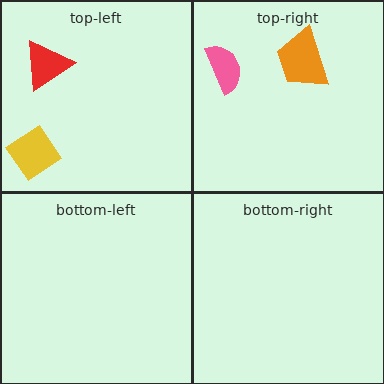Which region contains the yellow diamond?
The top-left region.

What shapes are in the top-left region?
The yellow diamond, the red triangle.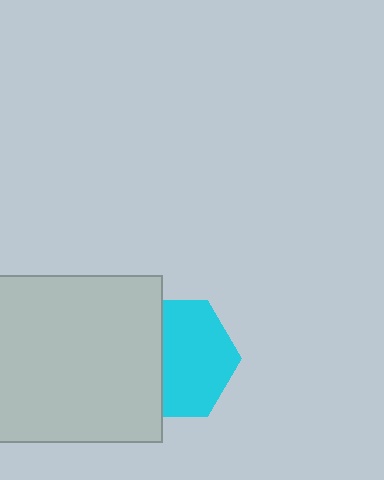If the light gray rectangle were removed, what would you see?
You would see the complete cyan hexagon.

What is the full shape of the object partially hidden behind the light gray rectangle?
The partially hidden object is a cyan hexagon.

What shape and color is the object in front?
The object in front is a light gray rectangle.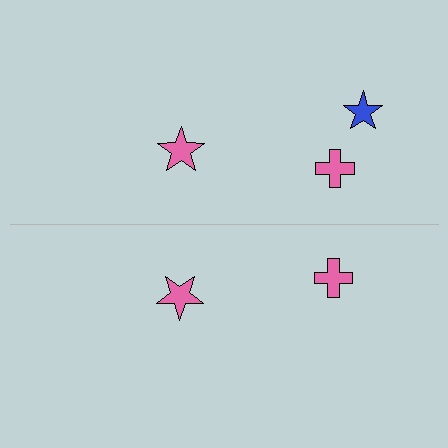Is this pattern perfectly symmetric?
No, the pattern is not perfectly symmetric. A blue star is missing from the bottom side.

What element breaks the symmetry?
A blue star is missing from the bottom side.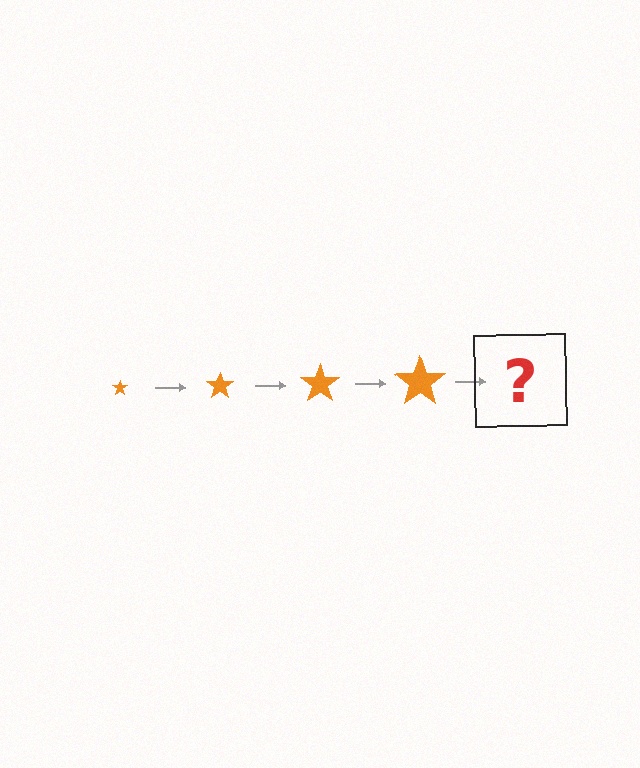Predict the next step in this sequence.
The next step is an orange star, larger than the previous one.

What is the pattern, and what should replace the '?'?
The pattern is that the star gets progressively larger each step. The '?' should be an orange star, larger than the previous one.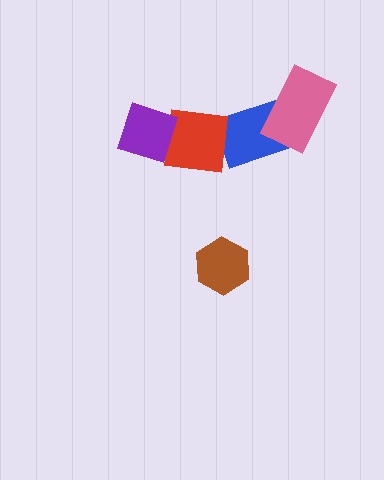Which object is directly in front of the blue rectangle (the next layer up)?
The pink rectangle is directly in front of the blue rectangle.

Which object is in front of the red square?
The purple diamond is in front of the red square.